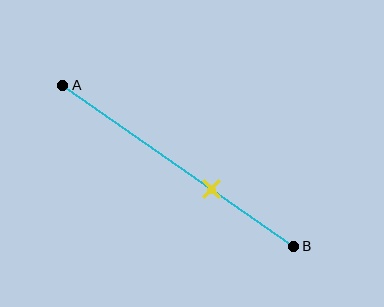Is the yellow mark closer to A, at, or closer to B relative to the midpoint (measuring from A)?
The yellow mark is closer to point B than the midpoint of segment AB.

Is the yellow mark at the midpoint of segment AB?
No, the mark is at about 65% from A, not at the 50% midpoint.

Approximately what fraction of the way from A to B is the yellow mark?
The yellow mark is approximately 65% of the way from A to B.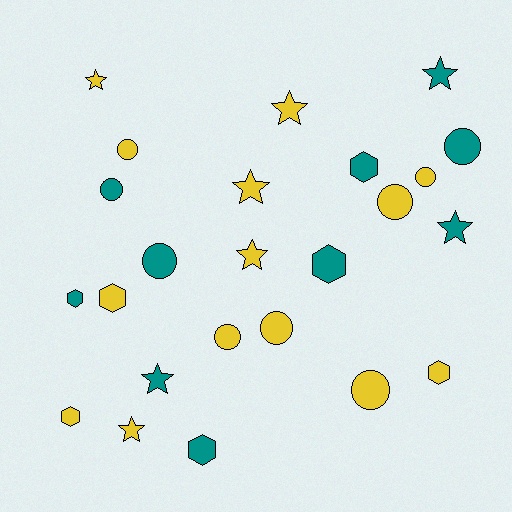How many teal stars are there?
There are 3 teal stars.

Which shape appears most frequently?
Circle, with 9 objects.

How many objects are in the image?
There are 24 objects.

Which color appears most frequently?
Yellow, with 14 objects.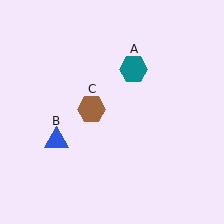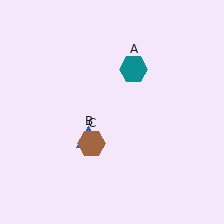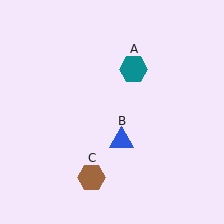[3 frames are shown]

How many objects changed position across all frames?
2 objects changed position: blue triangle (object B), brown hexagon (object C).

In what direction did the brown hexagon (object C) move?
The brown hexagon (object C) moved down.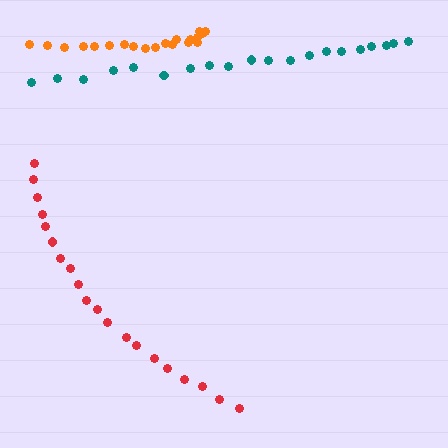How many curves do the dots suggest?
There are 3 distinct paths.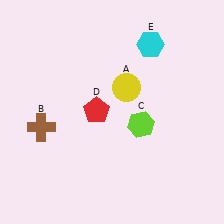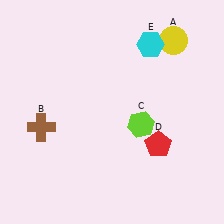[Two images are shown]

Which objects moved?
The objects that moved are: the yellow circle (A), the red pentagon (D).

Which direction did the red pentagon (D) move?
The red pentagon (D) moved right.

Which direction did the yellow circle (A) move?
The yellow circle (A) moved right.